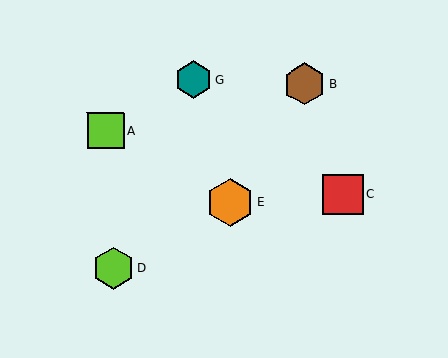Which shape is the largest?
The orange hexagon (labeled E) is the largest.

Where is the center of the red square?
The center of the red square is at (343, 194).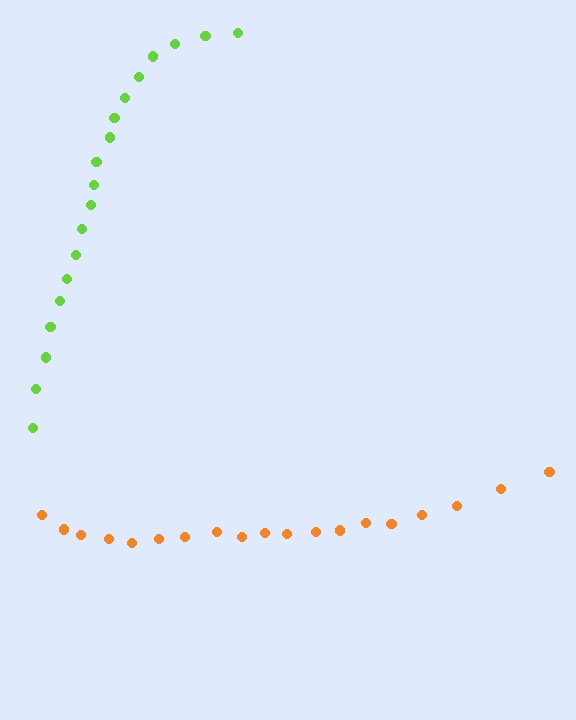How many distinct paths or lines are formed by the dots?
There are 2 distinct paths.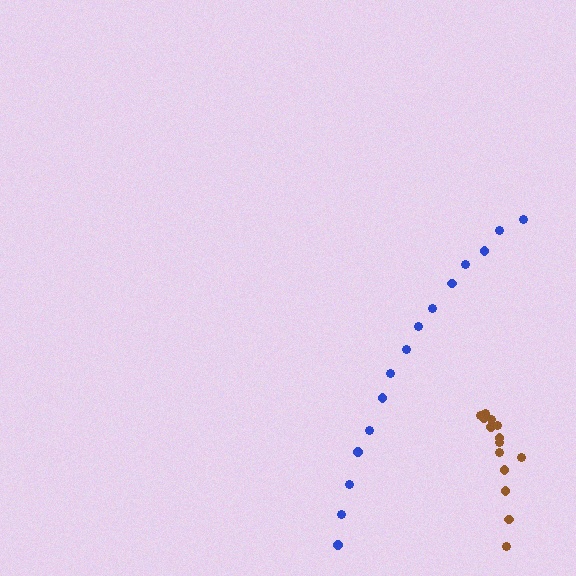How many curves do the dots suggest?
There are 2 distinct paths.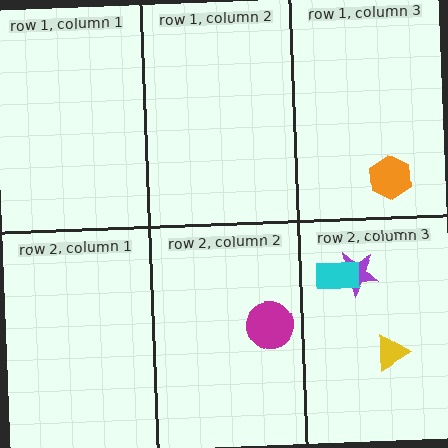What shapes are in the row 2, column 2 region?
The magenta circle.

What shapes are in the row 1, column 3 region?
The orange hexagon.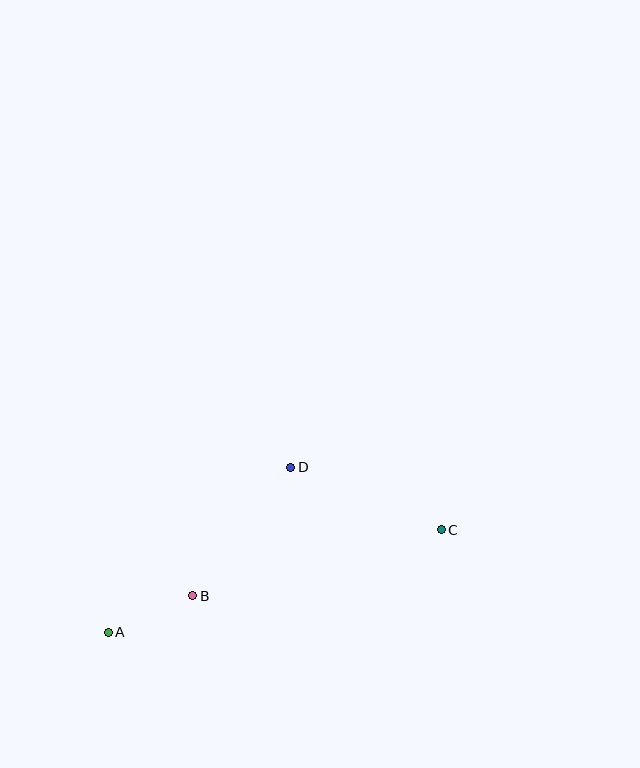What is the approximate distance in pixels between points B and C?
The distance between B and C is approximately 257 pixels.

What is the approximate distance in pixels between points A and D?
The distance between A and D is approximately 246 pixels.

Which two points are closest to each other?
Points A and B are closest to each other.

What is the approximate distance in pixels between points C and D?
The distance between C and D is approximately 163 pixels.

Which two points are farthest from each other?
Points A and C are farthest from each other.